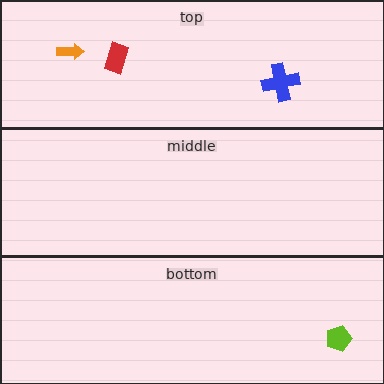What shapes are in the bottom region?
The lime pentagon.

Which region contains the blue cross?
The top region.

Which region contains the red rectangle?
The top region.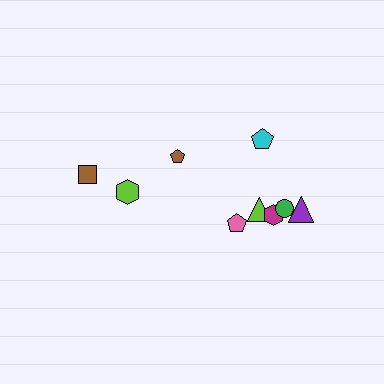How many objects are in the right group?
There are 6 objects.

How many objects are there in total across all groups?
There are 9 objects.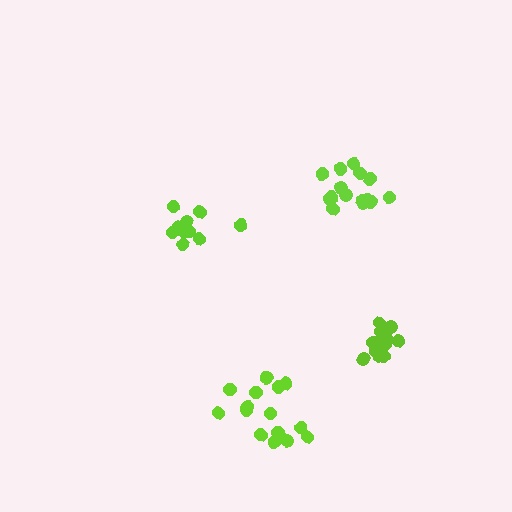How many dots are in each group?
Group 1: 11 dots, Group 2: 10 dots, Group 3: 15 dots, Group 4: 16 dots (52 total).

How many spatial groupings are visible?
There are 4 spatial groupings.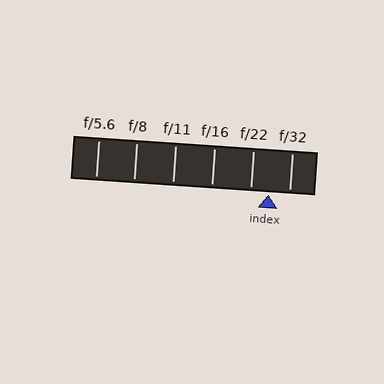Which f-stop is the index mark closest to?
The index mark is closest to f/22.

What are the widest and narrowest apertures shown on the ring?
The widest aperture shown is f/5.6 and the narrowest is f/32.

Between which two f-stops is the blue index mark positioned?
The index mark is between f/22 and f/32.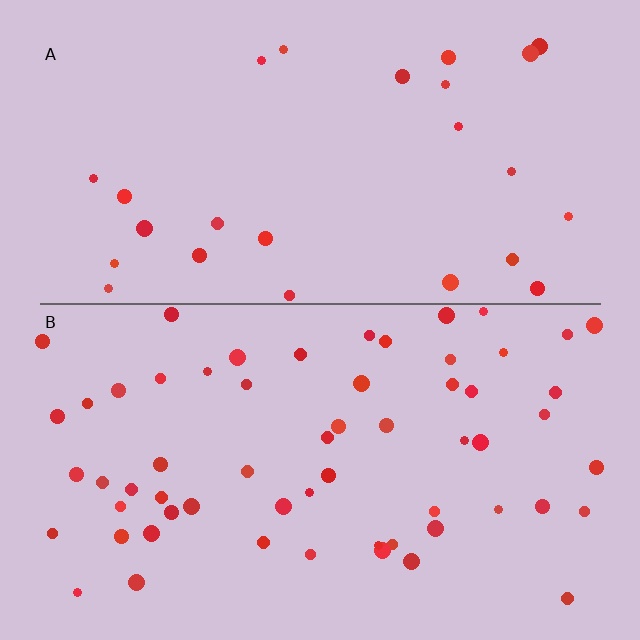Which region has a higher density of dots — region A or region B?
B (the bottom).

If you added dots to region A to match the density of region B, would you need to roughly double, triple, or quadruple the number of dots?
Approximately double.